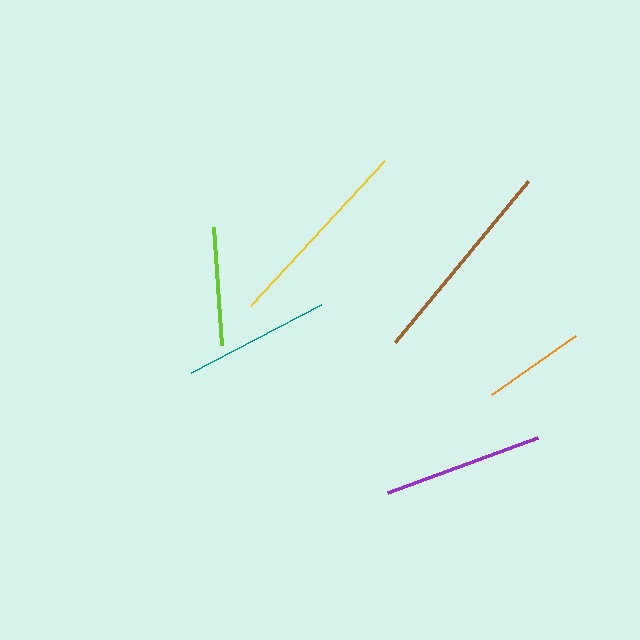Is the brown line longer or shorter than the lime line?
The brown line is longer than the lime line.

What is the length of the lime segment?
The lime segment is approximately 118 pixels long.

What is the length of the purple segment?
The purple segment is approximately 159 pixels long.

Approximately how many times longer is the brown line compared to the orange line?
The brown line is approximately 2.0 times the length of the orange line.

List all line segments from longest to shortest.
From longest to shortest: brown, yellow, purple, teal, lime, orange.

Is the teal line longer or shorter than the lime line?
The teal line is longer than the lime line.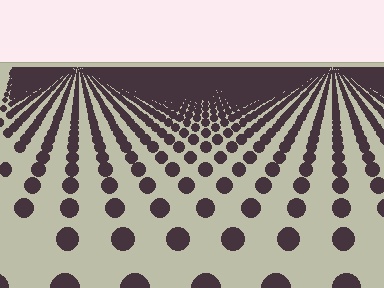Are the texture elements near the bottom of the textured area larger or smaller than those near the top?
Larger. Near the bottom, elements are closer to the viewer and appear at a bigger on-screen size.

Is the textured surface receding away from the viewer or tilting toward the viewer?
The surface is receding away from the viewer. Texture elements get smaller and denser toward the top.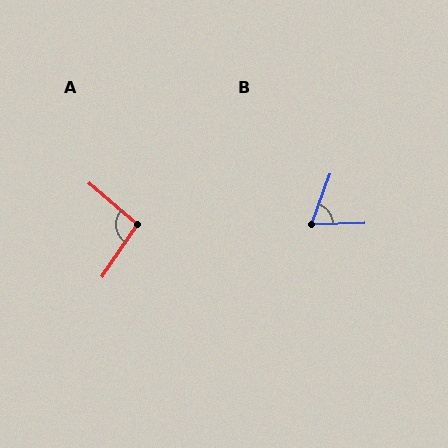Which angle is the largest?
A, at approximately 97 degrees.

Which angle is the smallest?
B, at approximately 68 degrees.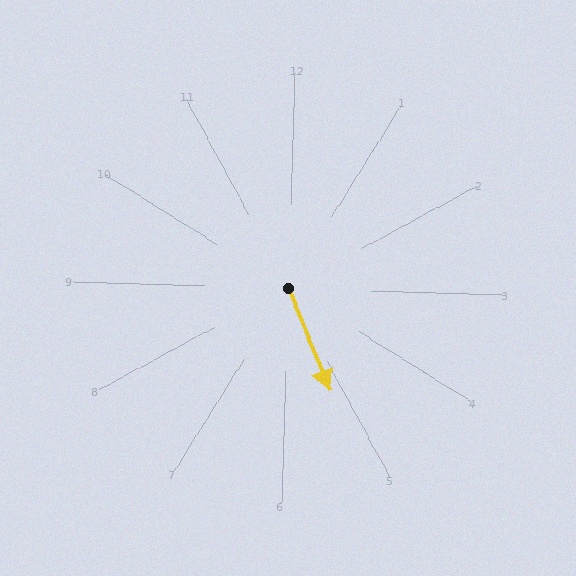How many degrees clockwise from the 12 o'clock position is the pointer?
Approximately 156 degrees.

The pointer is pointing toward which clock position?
Roughly 5 o'clock.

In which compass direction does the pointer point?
Southeast.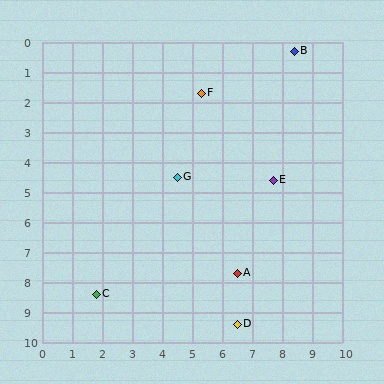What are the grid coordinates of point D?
Point D is at approximately (6.5, 9.4).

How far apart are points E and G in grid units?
Points E and G are about 3.2 grid units apart.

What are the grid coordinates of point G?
Point G is at approximately (4.5, 4.5).